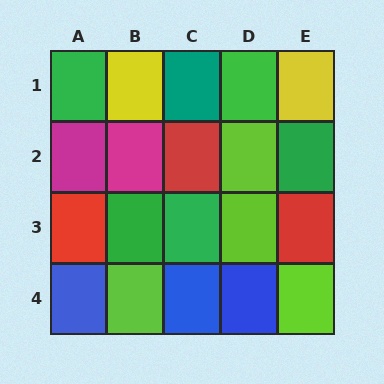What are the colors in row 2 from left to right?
Magenta, magenta, red, lime, green.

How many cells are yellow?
2 cells are yellow.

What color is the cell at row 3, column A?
Red.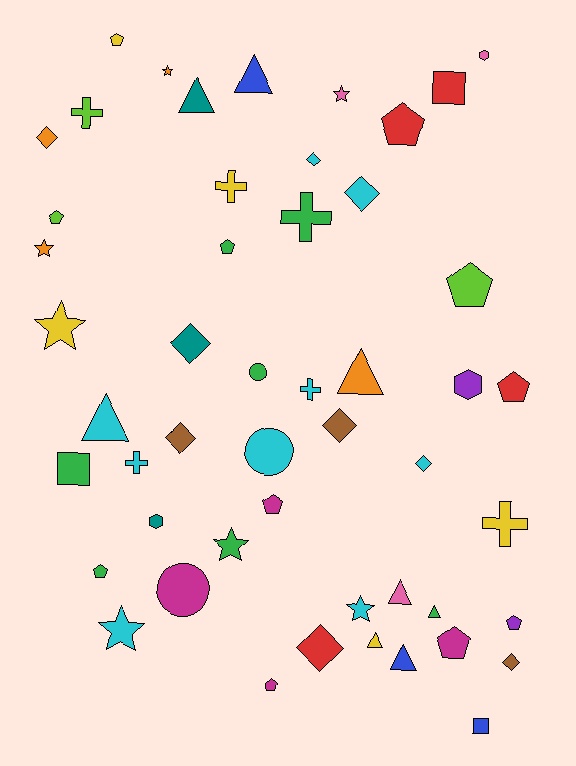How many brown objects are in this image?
There are 3 brown objects.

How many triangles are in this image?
There are 8 triangles.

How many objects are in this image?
There are 50 objects.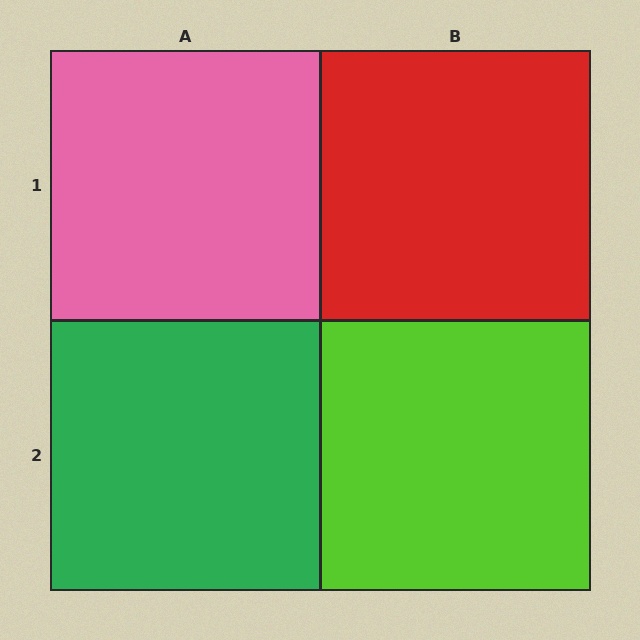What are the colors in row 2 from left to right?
Green, lime.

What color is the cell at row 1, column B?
Red.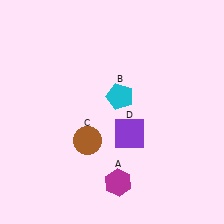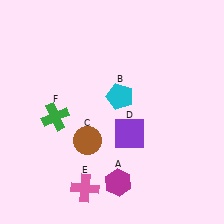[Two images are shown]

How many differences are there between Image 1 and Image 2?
There are 2 differences between the two images.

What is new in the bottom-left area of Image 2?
A green cross (F) was added in the bottom-left area of Image 2.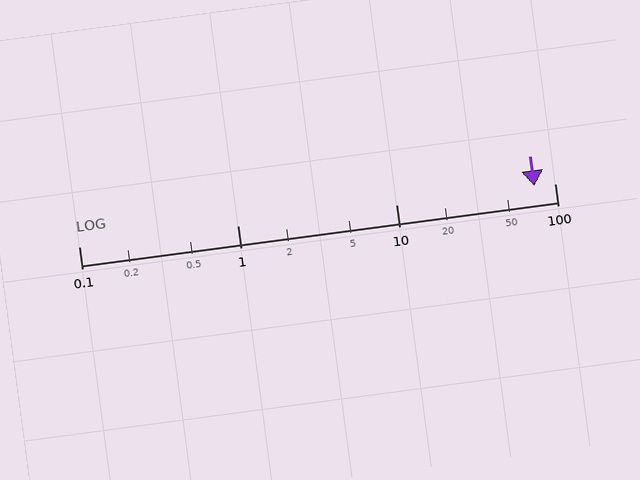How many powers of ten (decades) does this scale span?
The scale spans 3 decades, from 0.1 to 100.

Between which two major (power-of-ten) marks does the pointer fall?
The pointer is between 10 and 100.